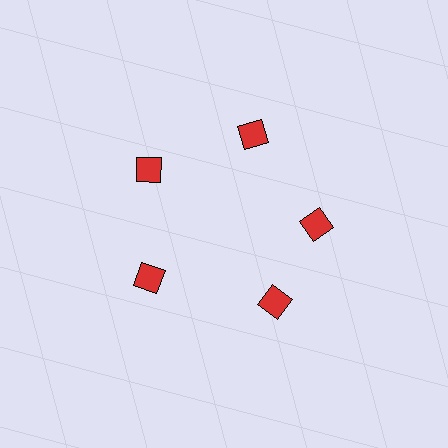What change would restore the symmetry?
The symmetry would be restored by rotating it back into even spacing with its neighbors so that all 5 squares sit at equal angles and equal distance from the center.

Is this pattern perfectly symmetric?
No. The 5 red squares are arranged in a ring, but one element near the 5 o'clock position is rotated out of alignment along the ring, breaking the 5-fold rotational symmetry.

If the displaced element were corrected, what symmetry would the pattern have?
It would have 5-fold rotational symmetry — the pattern would map onto itself every 72 degrees.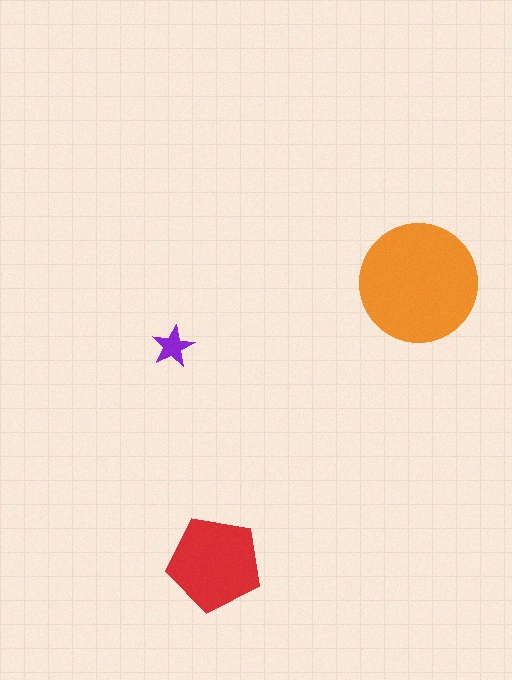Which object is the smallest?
The purple star.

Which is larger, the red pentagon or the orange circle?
The orange circle.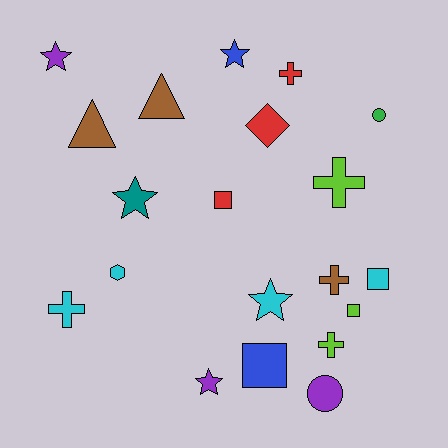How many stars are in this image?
There are 5 stars.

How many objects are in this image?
There are 20 objects.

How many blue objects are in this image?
There are 2 blue objects.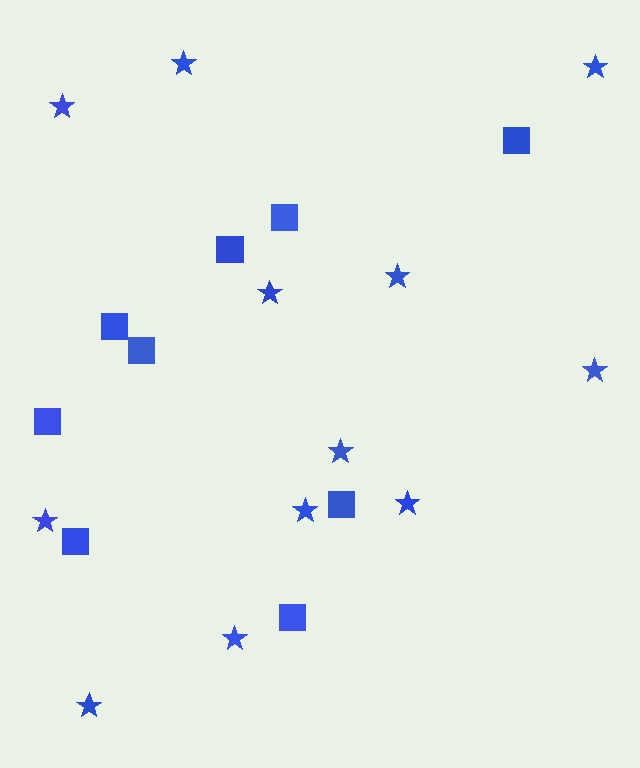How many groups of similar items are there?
There are 2 groups: one group of squares (9) and one group of stars (12).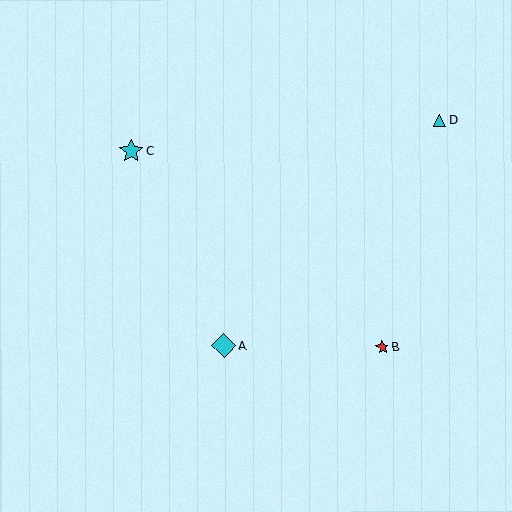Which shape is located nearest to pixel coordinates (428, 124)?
The cyan triangle (labeled D) at (440, 120) is nearest to that location.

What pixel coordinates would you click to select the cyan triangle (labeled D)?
Click at (440, 120) to select the cyan triangle D.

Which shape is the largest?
The cyan diamond (labeled A) is the largest.